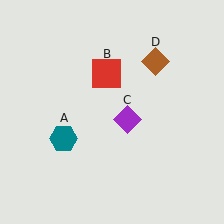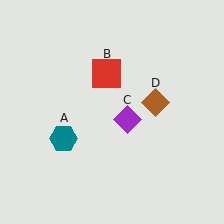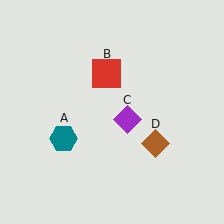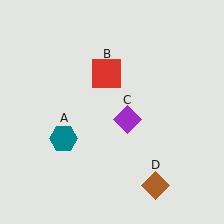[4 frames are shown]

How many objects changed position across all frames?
1 object changed position: brown diamond (object D).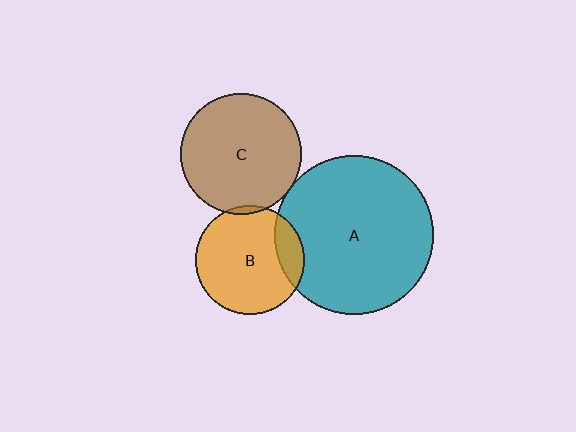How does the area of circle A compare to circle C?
Approximately 1.7 times.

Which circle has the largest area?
Circle A (teal).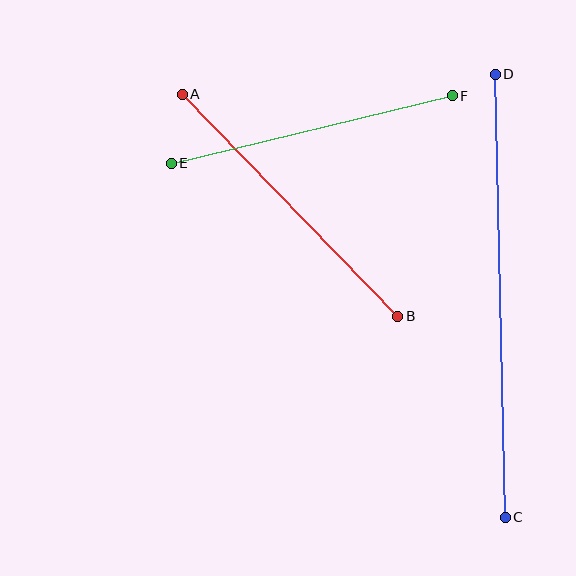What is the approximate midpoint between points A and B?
The midpoint is at approximately (290, 205) pixels.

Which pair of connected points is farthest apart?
Points C and D are farthest apart.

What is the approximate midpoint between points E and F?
The midpoint is at approximately (312, 129) pixels.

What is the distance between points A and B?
The distance is approximately 309 pixels.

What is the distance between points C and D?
The distance is approximately 443 pixels.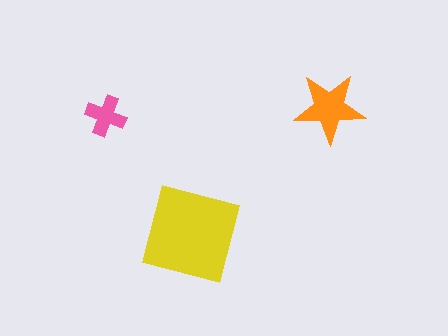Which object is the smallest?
The pink cross.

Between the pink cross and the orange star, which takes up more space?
The orange star.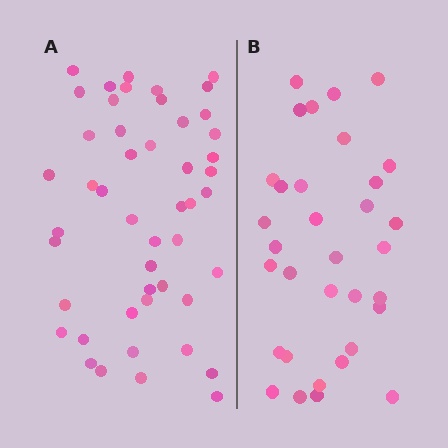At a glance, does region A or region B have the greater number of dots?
Region A (the left region) has more dots.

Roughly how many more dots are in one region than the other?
Region A has approximately 15 more dots than region B.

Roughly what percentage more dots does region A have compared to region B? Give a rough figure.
About 45% more.